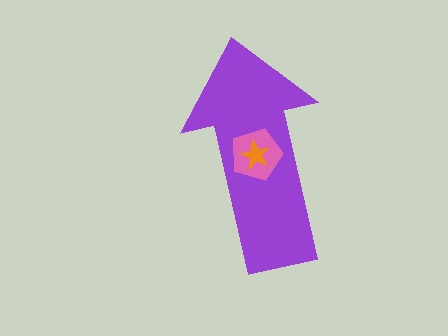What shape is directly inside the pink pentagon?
The orange star.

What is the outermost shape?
The purple arrow.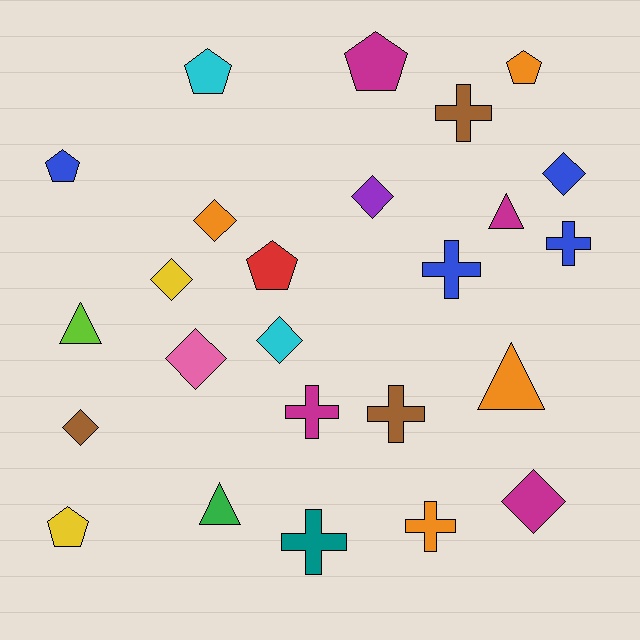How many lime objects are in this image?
There is 1 lime object.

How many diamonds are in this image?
There are 8 diamonds.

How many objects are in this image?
There are 25 objects.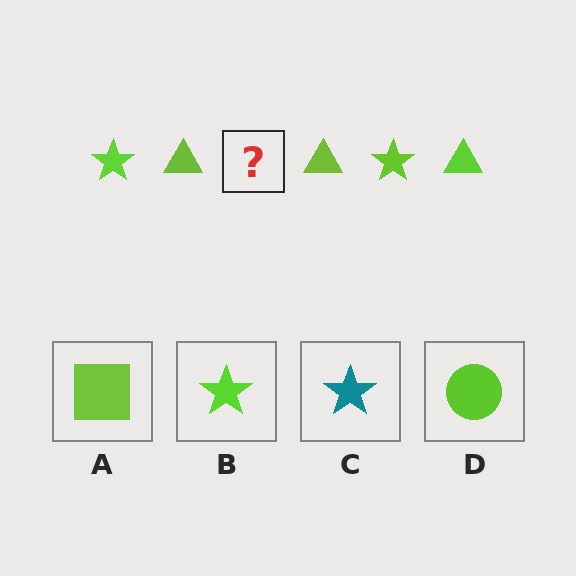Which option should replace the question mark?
Option B.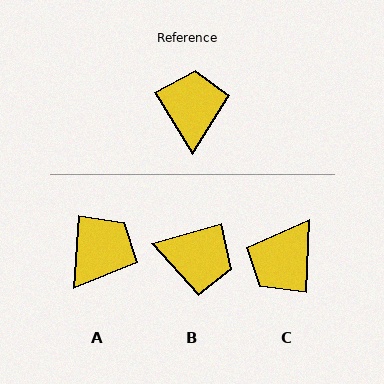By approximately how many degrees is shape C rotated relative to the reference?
Approximately 145 degrees counter-clockwise.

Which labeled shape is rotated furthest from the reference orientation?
C, about 145 degrees away.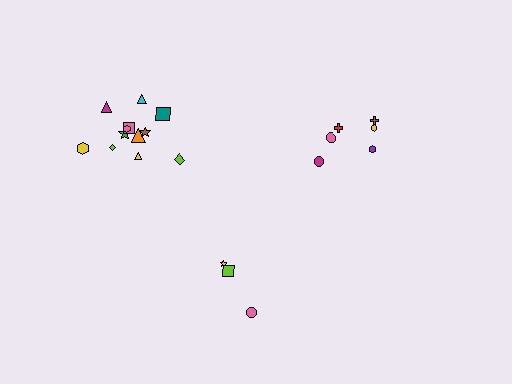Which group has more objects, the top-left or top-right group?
The top-left group.